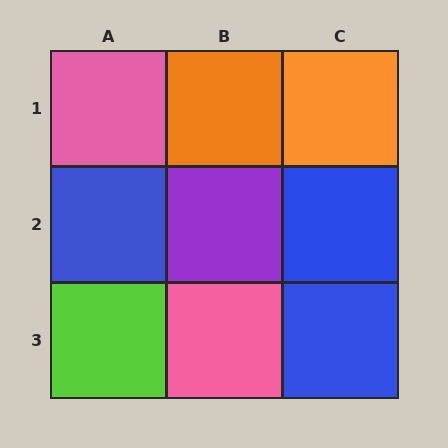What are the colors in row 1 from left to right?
Pink, orange, orange.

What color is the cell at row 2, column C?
Blue.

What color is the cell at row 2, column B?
Purple.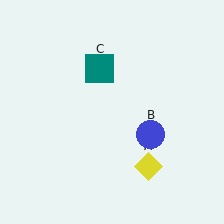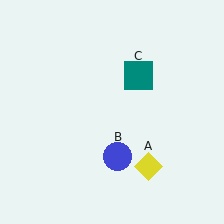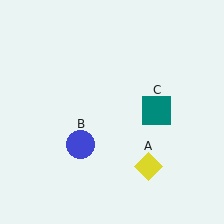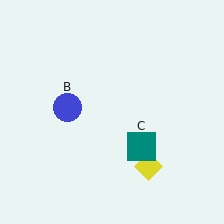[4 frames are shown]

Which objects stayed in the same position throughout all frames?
Yellow diamond (object A) remained stationary.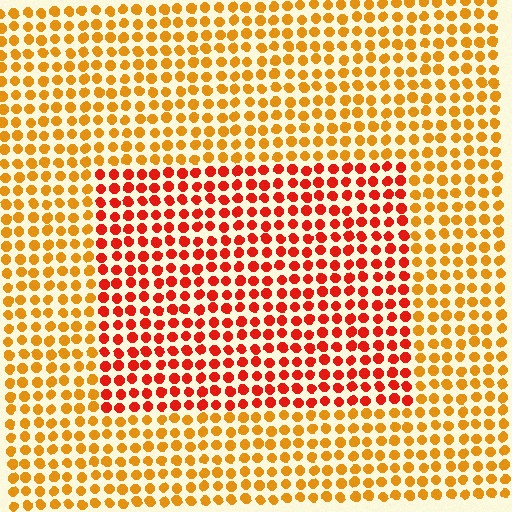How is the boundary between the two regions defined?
The boundary is defined purely by a slight shift in hue (about 35 degrees). Spacing, size, and orientation are identical on both sides.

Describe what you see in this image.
The image is filled with small orange elements in a uniform arrangement. A rectangle-shaped region is visible where the elements are tinted to a slightly different hue, forming a subtle color boundary.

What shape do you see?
I see a rectangle.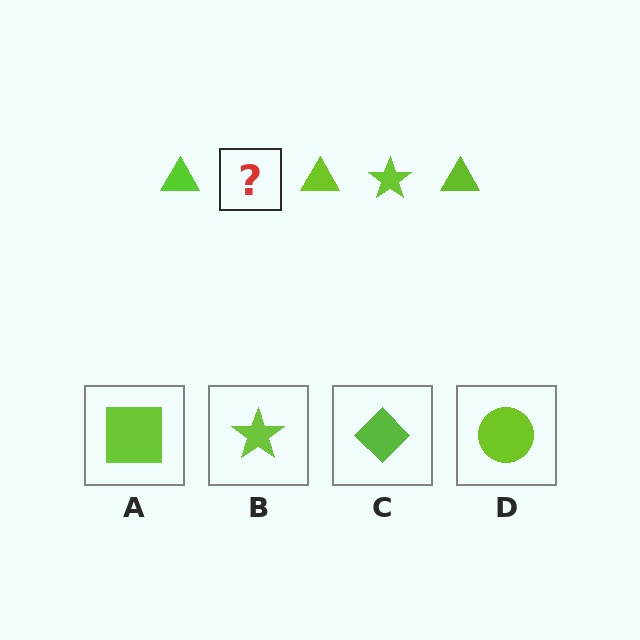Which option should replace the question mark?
Option B.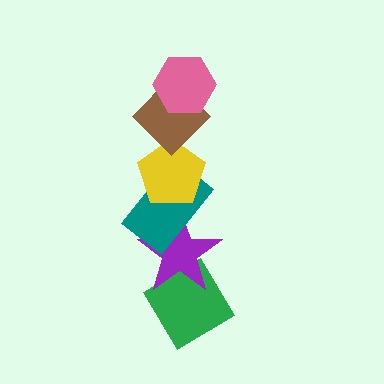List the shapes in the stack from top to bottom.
From top to bottom: the pink hexagon, the brown diamond, the yellow pentagon, the teal rectangle, the purple star, the green diamond.